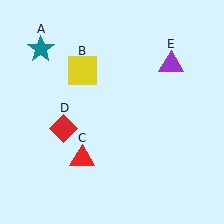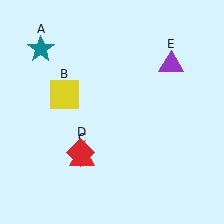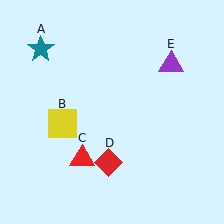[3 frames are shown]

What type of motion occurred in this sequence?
The yellow square (object B), red diamond (object D) rotated counterclockwise around the center of the scene.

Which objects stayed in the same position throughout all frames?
Teal star (object A) and red triangle (object C) and purple triangle (object E) remained stationary.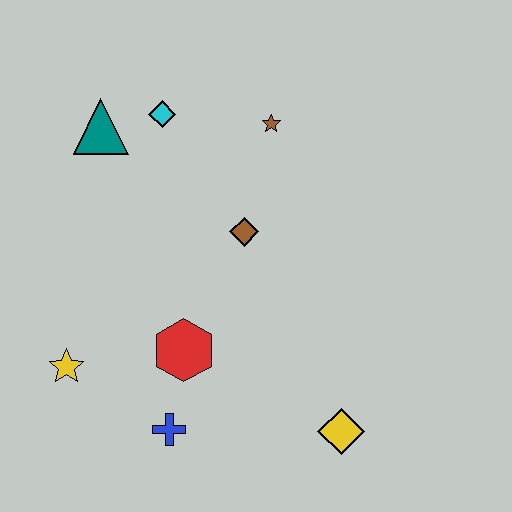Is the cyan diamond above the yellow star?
Yes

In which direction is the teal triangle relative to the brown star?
The teal triangle is to the left of the brown star.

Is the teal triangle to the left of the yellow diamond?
Yes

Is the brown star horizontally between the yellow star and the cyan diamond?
No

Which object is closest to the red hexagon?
The blue cross is closest to the red hexagon.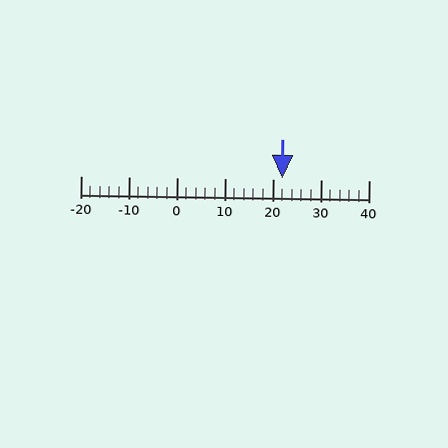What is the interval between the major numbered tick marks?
The major tick marks are spaced 10 units apart.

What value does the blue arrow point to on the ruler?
The blue arrow points to approximately 22.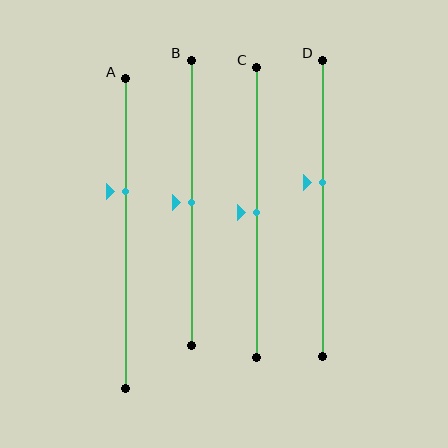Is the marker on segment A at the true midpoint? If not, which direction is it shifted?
No, the marker on segment A is shifted upward by about 13% of the segment length.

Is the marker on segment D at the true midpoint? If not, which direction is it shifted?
No, the marker on segment D is shifted upward by about 9% of the segment length.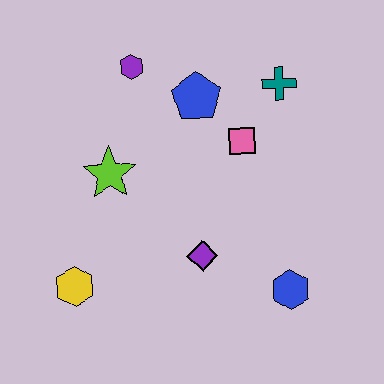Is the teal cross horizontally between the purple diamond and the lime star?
No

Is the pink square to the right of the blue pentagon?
Yes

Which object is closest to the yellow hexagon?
The lime star is closest to the yellow hexagon.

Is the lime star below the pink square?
Yes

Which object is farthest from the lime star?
The blue hexagon is farthest from the lime star.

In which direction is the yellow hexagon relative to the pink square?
The yellow hexagon is to the left of the pink square.